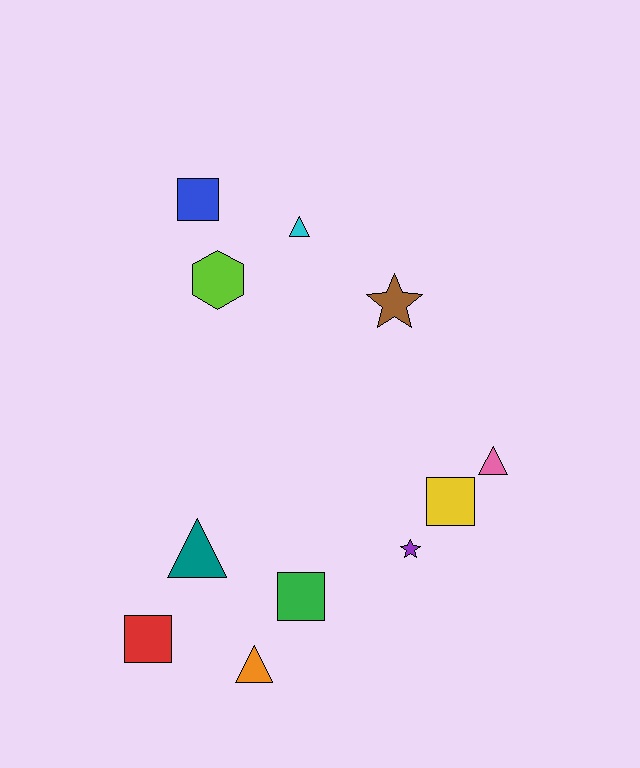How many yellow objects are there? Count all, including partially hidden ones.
There is 1 yellow object.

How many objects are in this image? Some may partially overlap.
There are 11 objects.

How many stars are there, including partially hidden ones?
There are 2 stars.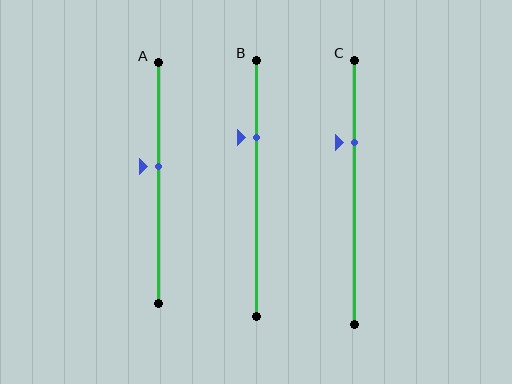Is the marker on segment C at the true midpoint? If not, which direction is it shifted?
No, the marker on segment C is shifted upward by about 19% of the segment length.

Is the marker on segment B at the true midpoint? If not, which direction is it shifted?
No, the marker on segment B is shifted upward by about 20% of the segment length.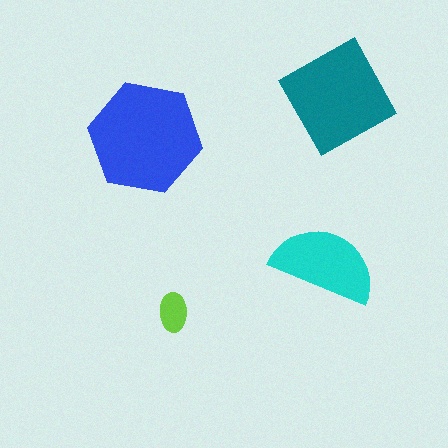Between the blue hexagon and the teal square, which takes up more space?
The blue hexagon.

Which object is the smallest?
The lime ellipse.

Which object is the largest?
The blue hexagon.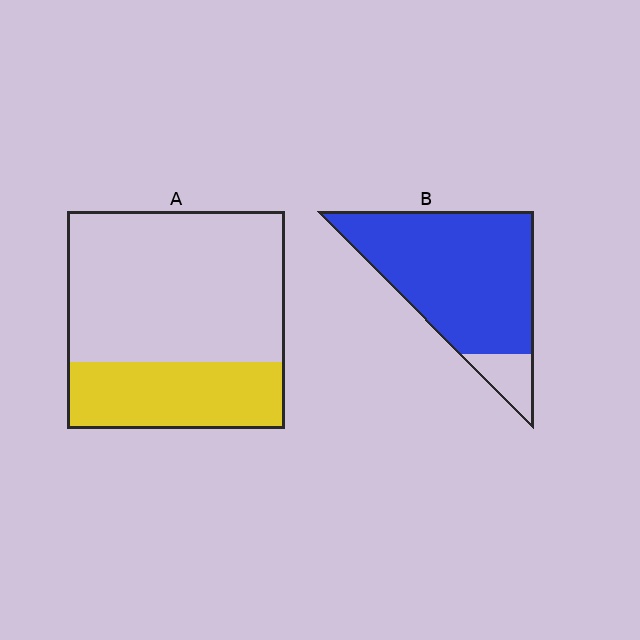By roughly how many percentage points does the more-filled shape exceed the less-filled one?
By roughly 55 percentage points (B over A).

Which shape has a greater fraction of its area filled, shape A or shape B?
Shape B.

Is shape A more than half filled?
No.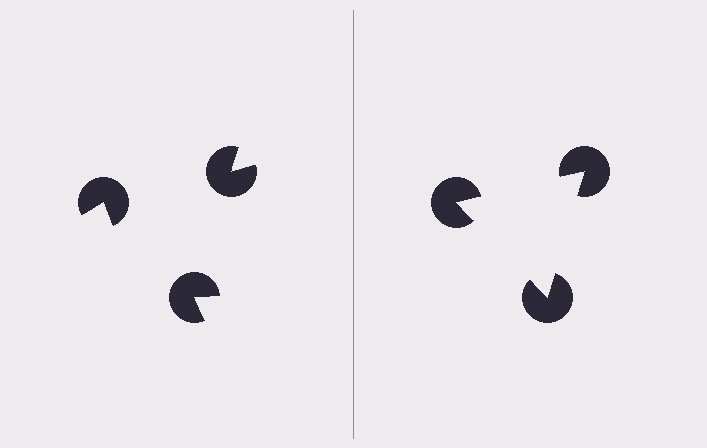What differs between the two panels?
The pac-man discs are positioned identically on both sides; only the wedge orientations differ. On the right they align to a triangle; on the left they are misaligned.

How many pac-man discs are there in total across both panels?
6 — 3 on each side.